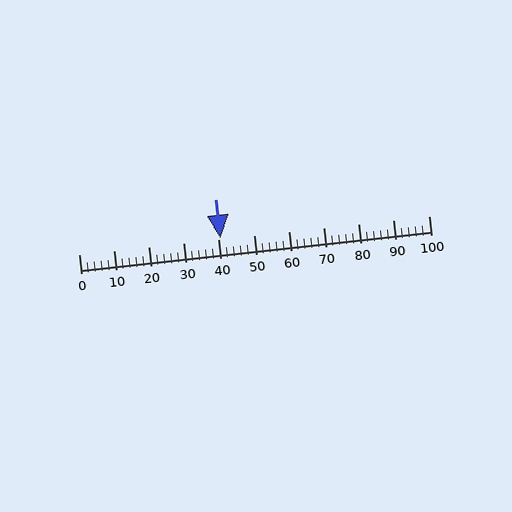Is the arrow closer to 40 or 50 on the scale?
The arrow is closer to 40.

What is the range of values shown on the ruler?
The ruler shows values from 0 to 100.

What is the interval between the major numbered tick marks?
The major tick marks are spaced 10 units apart.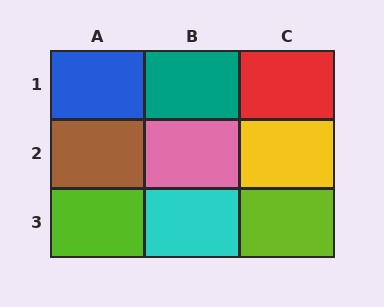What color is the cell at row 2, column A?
Brown.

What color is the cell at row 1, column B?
Teal.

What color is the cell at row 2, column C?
Yellow.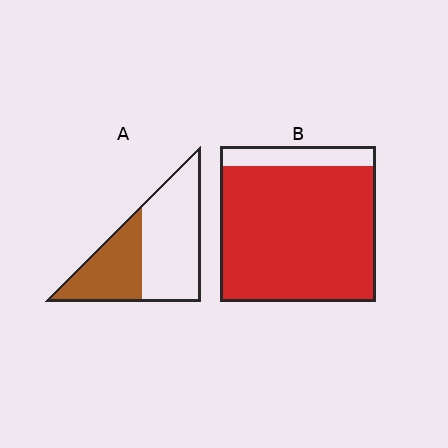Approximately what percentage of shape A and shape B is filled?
A is approximately 40% and B is approximately 85%.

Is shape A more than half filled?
No.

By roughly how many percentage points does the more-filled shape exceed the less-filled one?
By roughly 50 percentage points (B over A).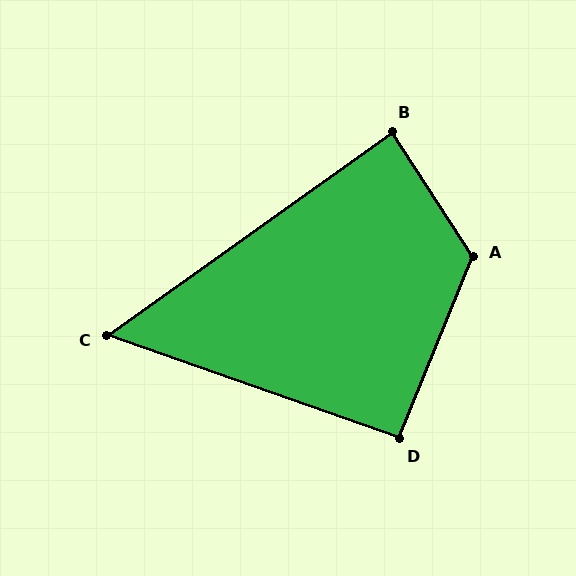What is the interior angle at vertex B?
Approximately 87 degrees (approximately right).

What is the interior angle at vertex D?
Approximately 93 degrees (approximately right).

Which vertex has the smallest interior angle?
C, at approximately 55 degrees.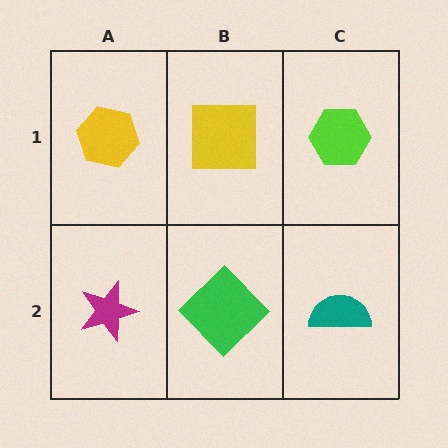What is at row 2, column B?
A green diamond.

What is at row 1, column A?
A yellow hexagon.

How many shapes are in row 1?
3 shapes.